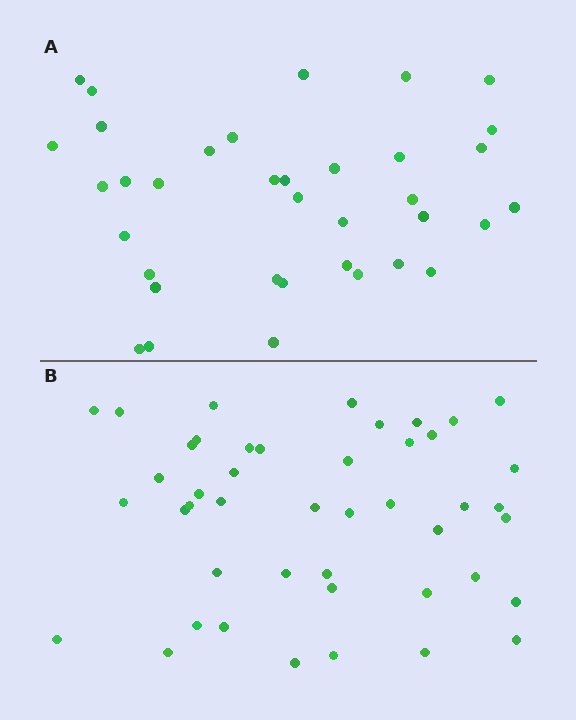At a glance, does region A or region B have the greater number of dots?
Region B (the bottom region) has more dots.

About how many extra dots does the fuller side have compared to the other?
Region B has roughly 8 or so more dots than region A.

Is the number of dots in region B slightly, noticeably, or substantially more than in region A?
Region B has noticeably more, but not dramatically so. The ratio is roughly 1.2 to 1.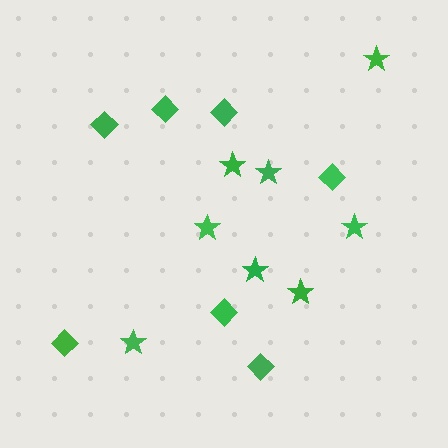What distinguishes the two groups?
There are 2 groups: one group of diamonds (7) and one group of stars (8).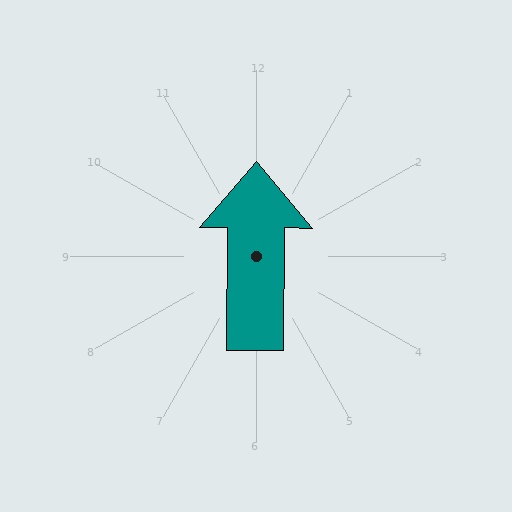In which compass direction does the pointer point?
North.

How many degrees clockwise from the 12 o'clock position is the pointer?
Approximately 0 degrees.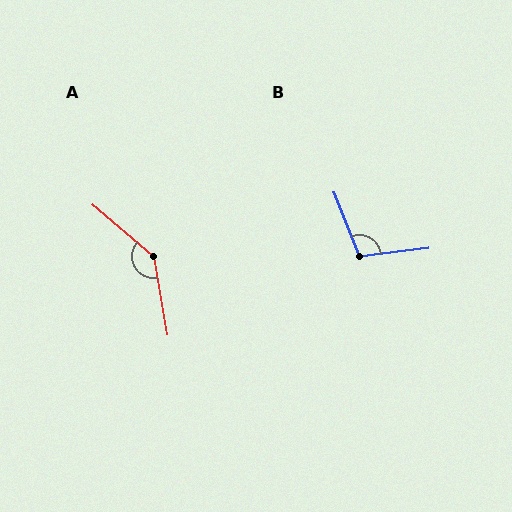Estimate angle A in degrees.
Approximately 140 degrees.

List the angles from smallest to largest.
B (104°), A (140°).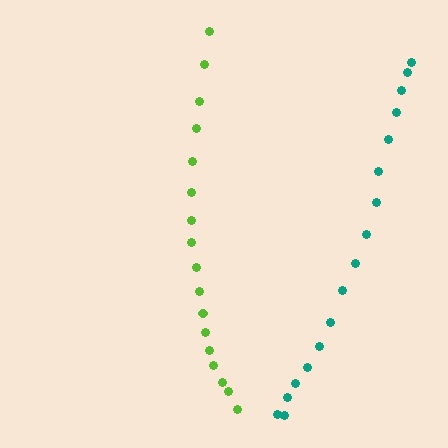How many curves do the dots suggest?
There are 2 distinct paths.